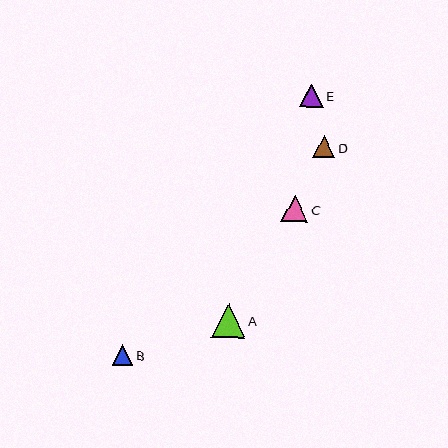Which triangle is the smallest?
Triangle B is the smallest with a size of approximately 20 pixels.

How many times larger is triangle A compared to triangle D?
Triangle A is approximately 1.5 times the size of triangle D.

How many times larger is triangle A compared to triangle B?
Triangle A is approximately 1.7 times the size of triangle B.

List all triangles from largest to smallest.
From largest to smallest: A, C, E, D, B.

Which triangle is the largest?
Triangle A is the largest with a size of approximately 34 pixels.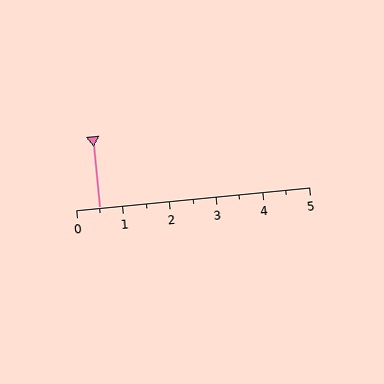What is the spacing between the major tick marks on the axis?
The major ticks are spaced 1 apart.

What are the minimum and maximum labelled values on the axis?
The axis runs from 0 to 5.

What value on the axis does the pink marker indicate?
The marker indicates approximately 0.5.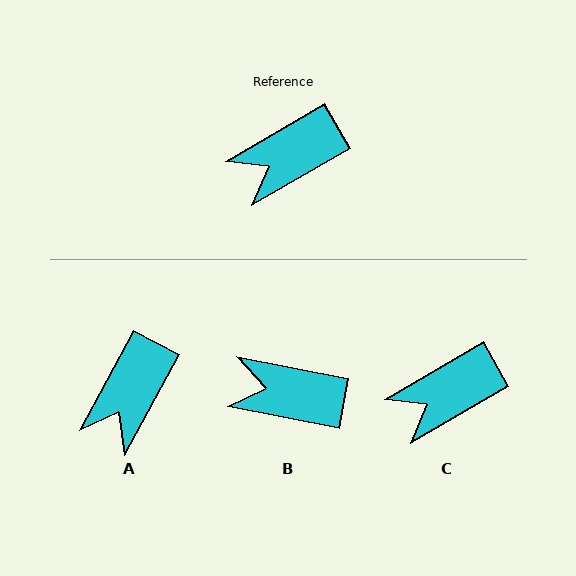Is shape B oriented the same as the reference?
No, it is off by about 41 degrees.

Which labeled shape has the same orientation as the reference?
C.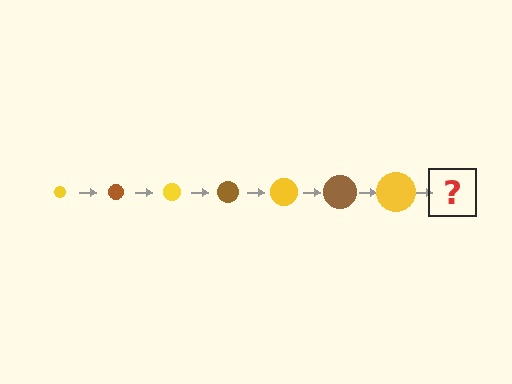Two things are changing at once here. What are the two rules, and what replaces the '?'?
The two rules are that the circle grows larger each step and the color cycles through yellow and brown. The '?' should be a brown circle, larger than the previous one.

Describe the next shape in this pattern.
It should be a brown circle, larger than the previous one.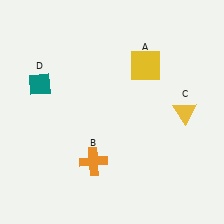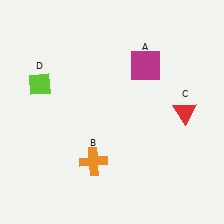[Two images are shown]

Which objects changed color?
A changed from yellow to magenta. C changed from yellow to red. D changed from teal to lime.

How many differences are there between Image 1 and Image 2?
There are 3 differences between the two images.